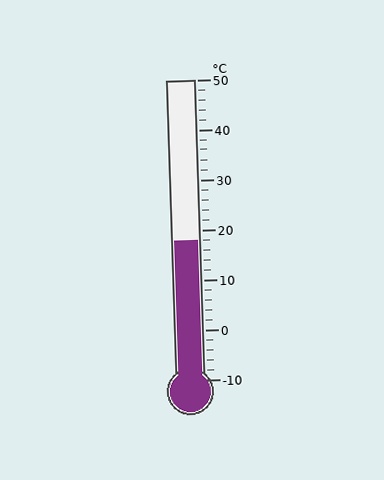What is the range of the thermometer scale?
The thermometer scale ranges from -10°C to 50°C.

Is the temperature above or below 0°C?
The temperature is above 0°C.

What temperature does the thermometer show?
The thermometer shows approximately 18°C.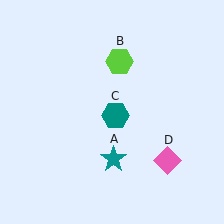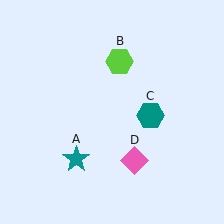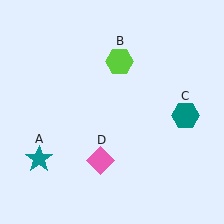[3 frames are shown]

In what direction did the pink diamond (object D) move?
The pink diamond (object D) moved left.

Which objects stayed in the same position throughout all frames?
Lime hexagon (object B) remained stationary.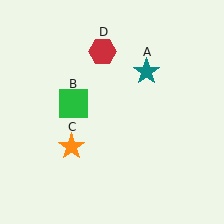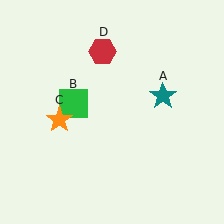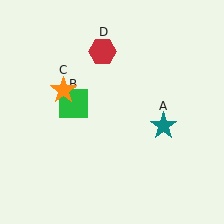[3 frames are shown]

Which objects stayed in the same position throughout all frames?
Green square (object B) and red hexagon (object D) remained stationary.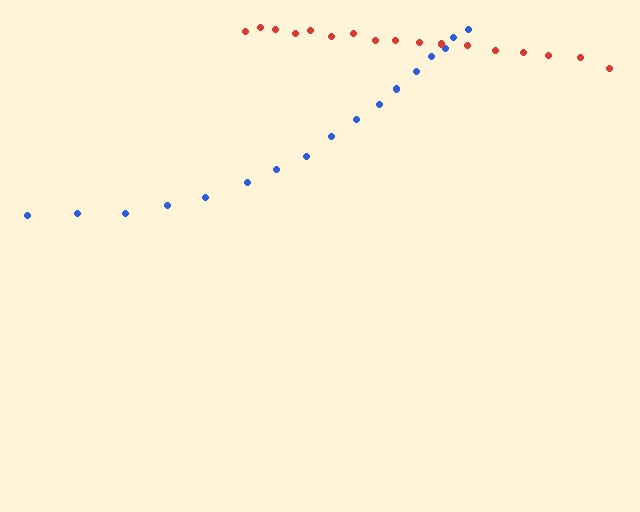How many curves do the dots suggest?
There are 2 distinct paths.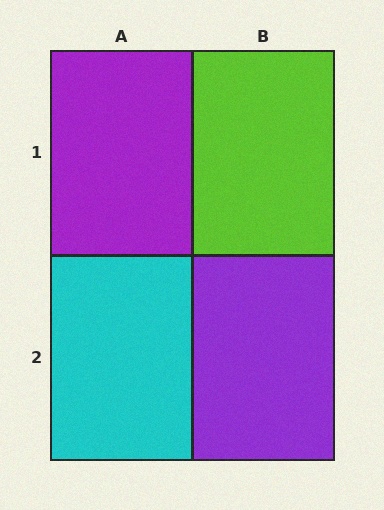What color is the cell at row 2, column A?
Cyan.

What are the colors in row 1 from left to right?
Purple, lime.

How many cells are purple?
2 cells are purple.